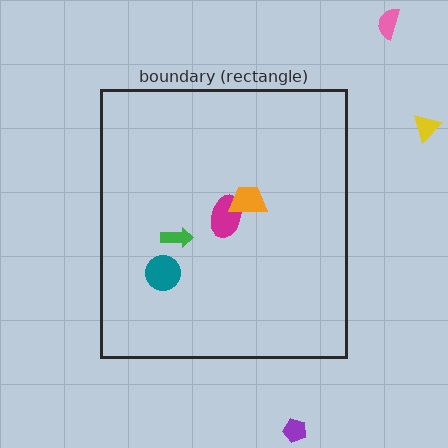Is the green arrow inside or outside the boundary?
Inside.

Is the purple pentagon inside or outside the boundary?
Outside.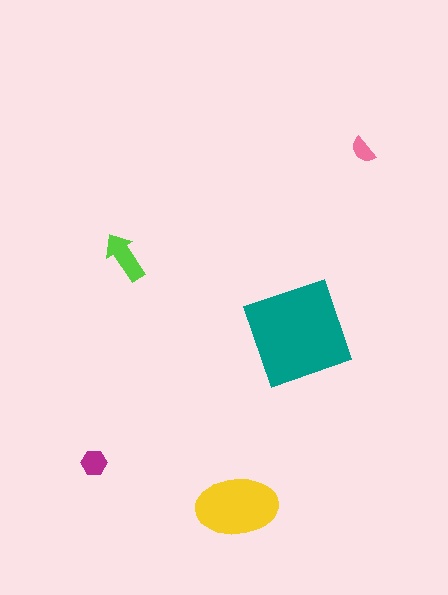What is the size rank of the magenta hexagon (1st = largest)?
4th.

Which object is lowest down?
The yellow ellipse is bottommost.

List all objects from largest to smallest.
The teal diamond, the yellow ellipse, the lime arrow, the magenta hexagon, the pink semicircle.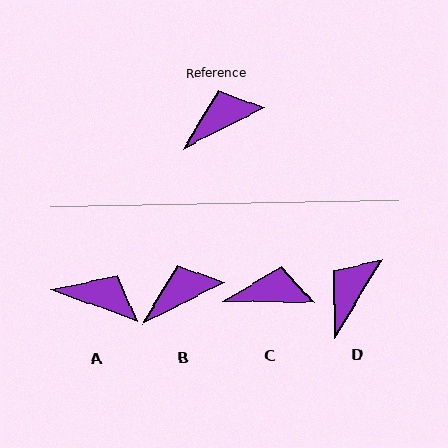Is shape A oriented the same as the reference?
No, it is off by about 47 degrees.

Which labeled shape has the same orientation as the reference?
B.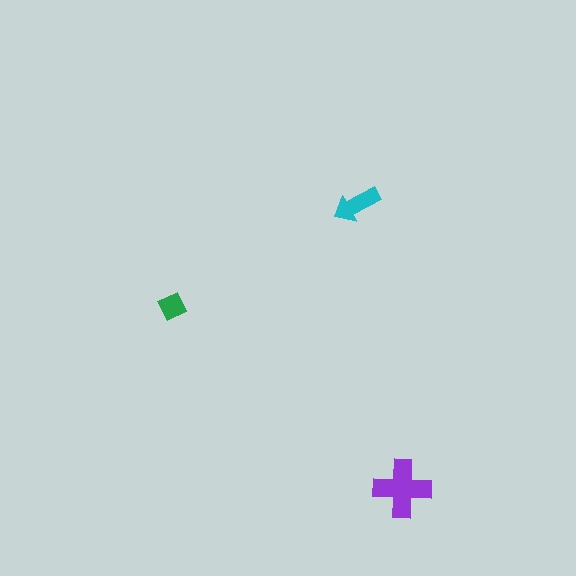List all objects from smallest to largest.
The green diamond, the cyan arrow, the purple cross.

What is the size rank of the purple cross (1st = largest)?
1st.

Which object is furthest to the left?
The green diamond is leftmost.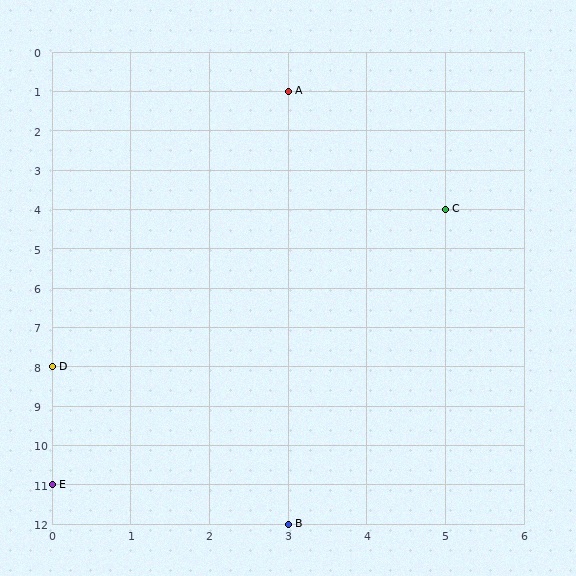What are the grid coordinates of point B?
Point B is at grid coordinates (3, 12).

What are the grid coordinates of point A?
Point A is at grid coordinates (3, 1).